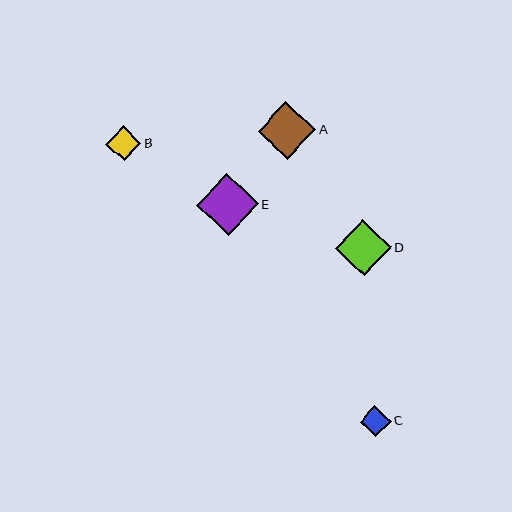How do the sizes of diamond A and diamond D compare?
Diamond A and diamond D are approximately the same size.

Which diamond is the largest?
Diamond E is the largest with a size of approximately 62 pixels.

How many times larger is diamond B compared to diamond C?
Diamond B is approximately 1.1 times the size of diamond C.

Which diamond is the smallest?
Diamond C is the smallest with a size of approximately 31 pixels.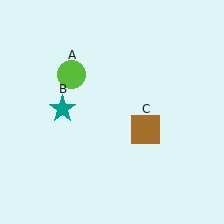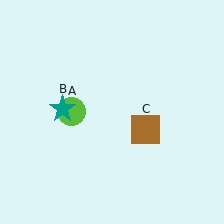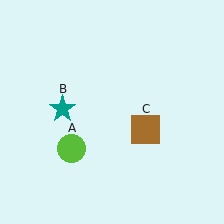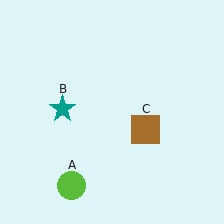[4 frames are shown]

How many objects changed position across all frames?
1 object changed position: lime circle (object A).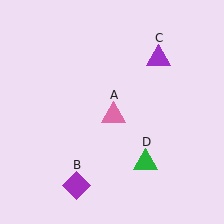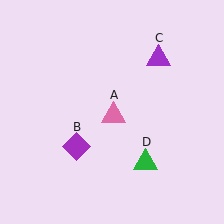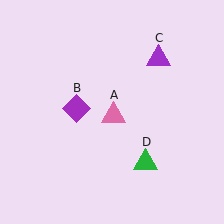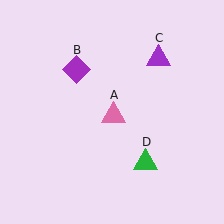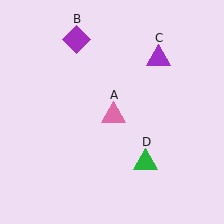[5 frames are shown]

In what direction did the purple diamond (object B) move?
The purple diamond (object B) moved up.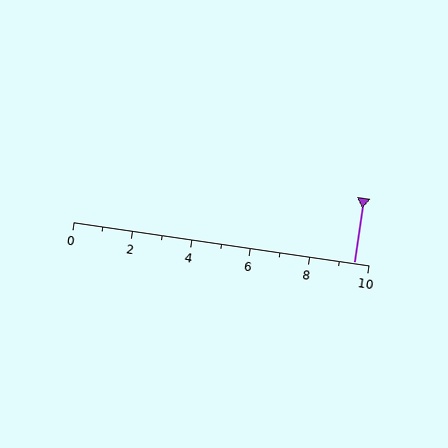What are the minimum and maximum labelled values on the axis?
The axis runs from 0 to 10.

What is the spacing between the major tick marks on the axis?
The major ticks are spaced 2 apart.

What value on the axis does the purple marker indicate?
The marker indicates approximately 9.5.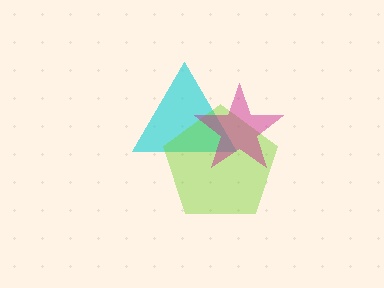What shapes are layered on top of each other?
The layered shapes are: a cyan triangle, a lime pentagon, a magenta star.